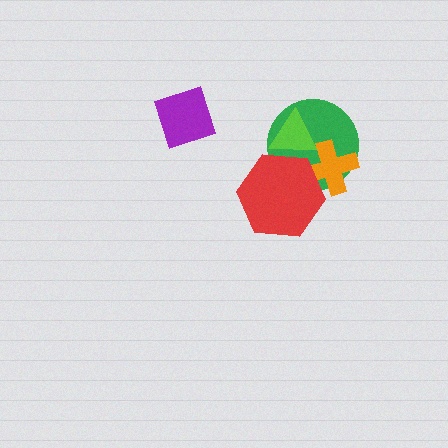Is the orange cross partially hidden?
Yes, it is partially covered by another shape.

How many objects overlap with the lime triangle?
3 objects overlap with the lime triangle.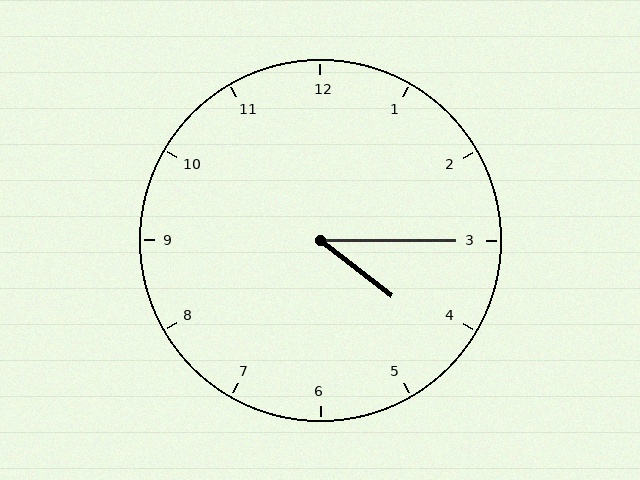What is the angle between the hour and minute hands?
Approximately 38 degrees.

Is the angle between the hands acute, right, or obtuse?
It is acute.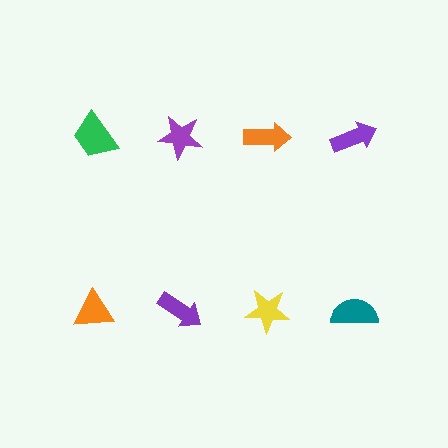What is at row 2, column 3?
A yellow star.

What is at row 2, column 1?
An orange triangle.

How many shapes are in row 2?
4 shapes.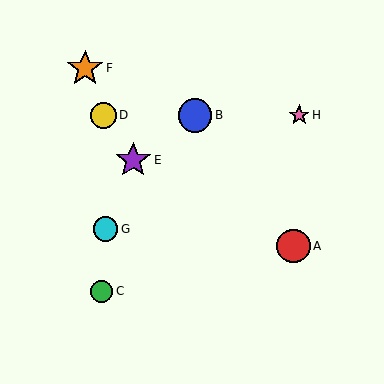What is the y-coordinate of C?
Object C is at y≈291.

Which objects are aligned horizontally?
Objects B, D, H are aligned horizontally.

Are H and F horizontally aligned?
No, H is at y≈115 and F is at y≈68.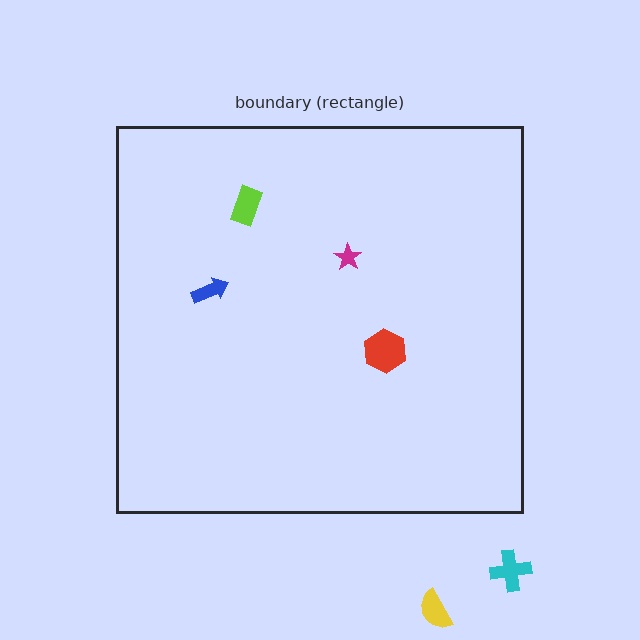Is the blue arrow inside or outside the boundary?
Inside.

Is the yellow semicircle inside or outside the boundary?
Outside.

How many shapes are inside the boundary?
4 inside, 2 outside.